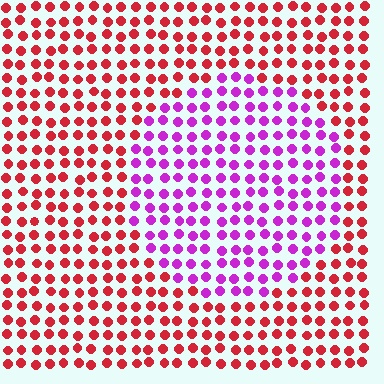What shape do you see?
I see a circle.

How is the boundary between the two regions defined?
The boundary is defined purely by a slight shift in hue (about 57 degrees). Spacing, size, and orientation are identical on both sides.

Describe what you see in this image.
The image is filled with small red elements in a uniform arrangement. A circle-shaped region is visible where the elements are tinted to a slightly different hue, forming a subtle color boundary.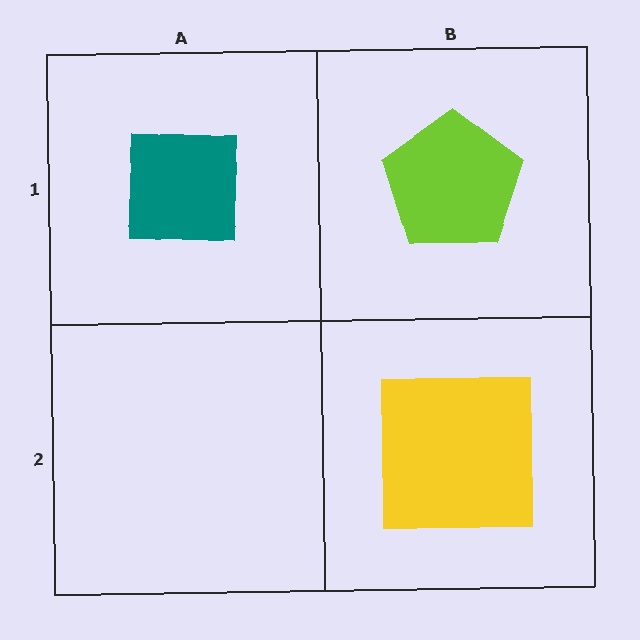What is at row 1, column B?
A lime pentagon.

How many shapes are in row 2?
1 shape.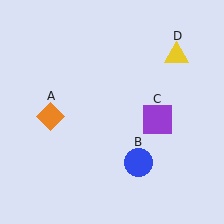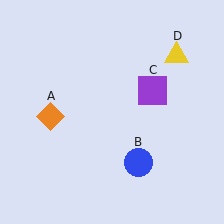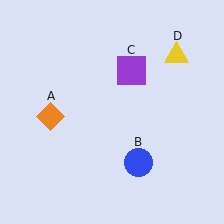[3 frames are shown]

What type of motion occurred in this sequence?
The purple square (object C) rotated counterclockwise around the center of the scene.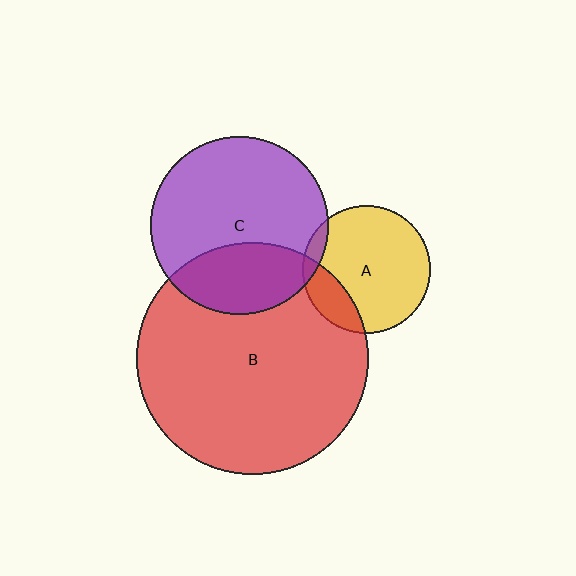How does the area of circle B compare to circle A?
Approximately 3.3 times.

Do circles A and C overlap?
Yes.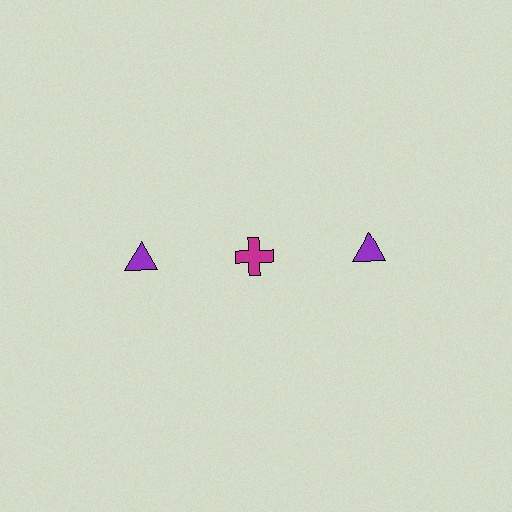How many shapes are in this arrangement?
There are 3 shapes arranged in a grid pattern.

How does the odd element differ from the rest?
It differs in both color (magenta instead of purple) and shape (cross instead of triangle).